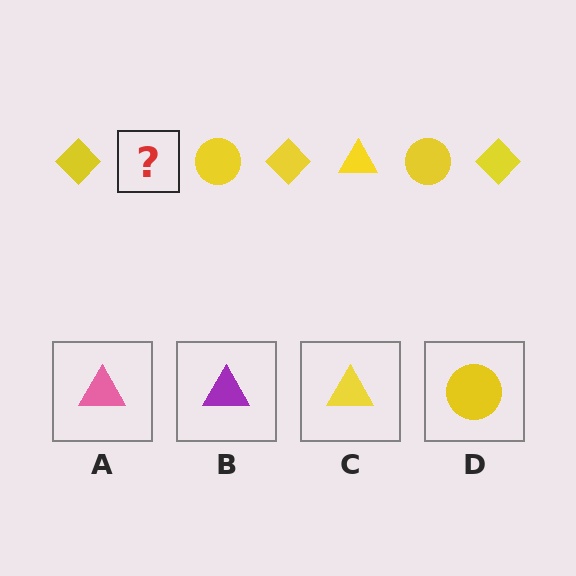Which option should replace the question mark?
Option C.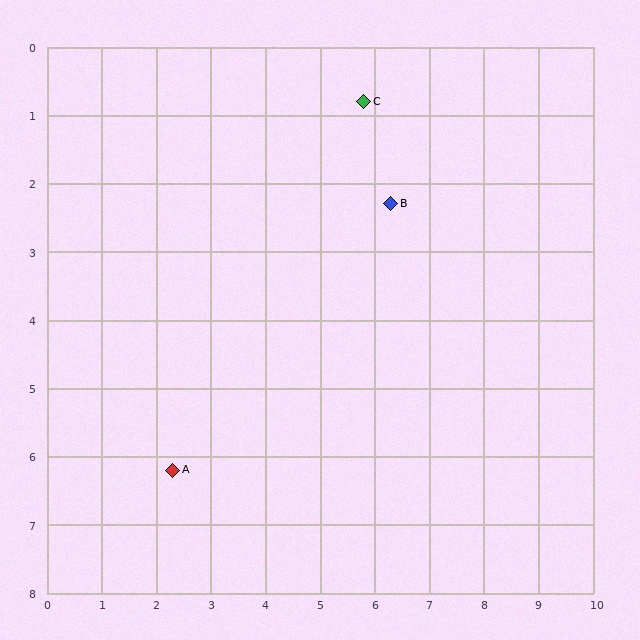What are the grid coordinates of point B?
Point B is at approximately (6.3, 2.3).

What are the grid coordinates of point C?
Point C is at approximately (5.8, 0.8).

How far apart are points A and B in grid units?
Points A and B are about 5.6 grid units apart.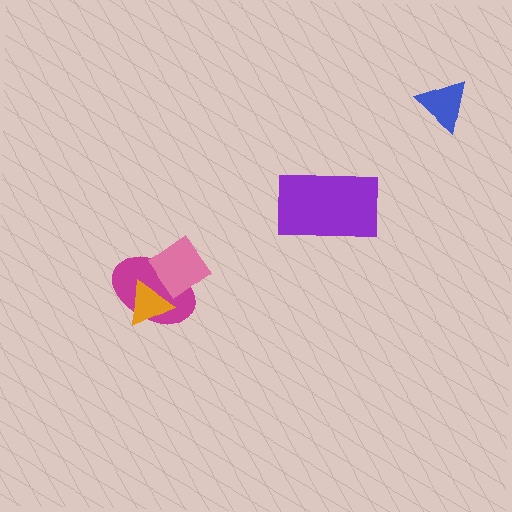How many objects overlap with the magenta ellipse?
2 objects overlap with the magenta ellipse.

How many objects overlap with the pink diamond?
2 objects overlap with the pink diamond.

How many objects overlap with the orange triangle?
2 objects overlap with the orange triangle.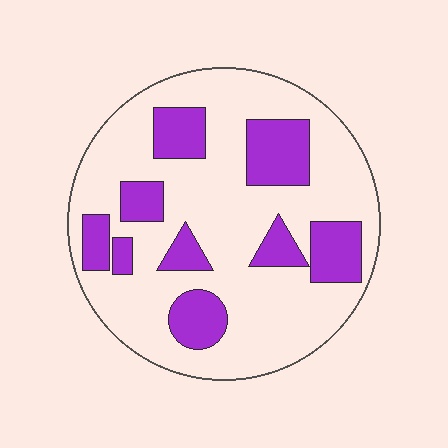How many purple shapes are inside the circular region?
9.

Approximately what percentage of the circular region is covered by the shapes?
Approximately 25%.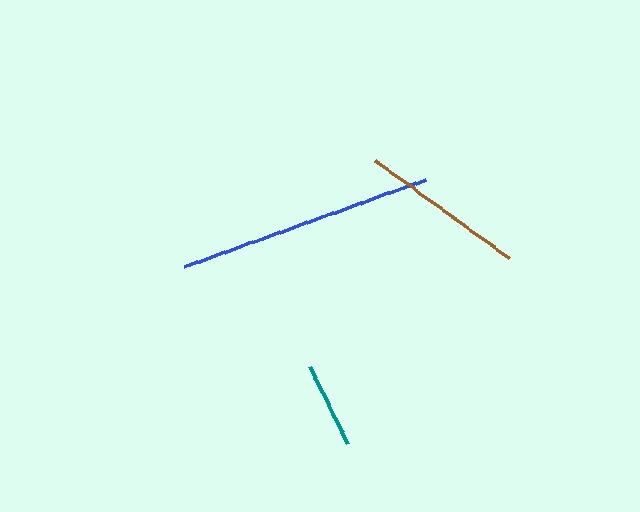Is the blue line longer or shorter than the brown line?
The blue line is longer than the brown line.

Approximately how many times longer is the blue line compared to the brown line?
The blue line is approximately 1.5 times the length of the brown line.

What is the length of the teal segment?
The teal segment is approximately 87 pixels long.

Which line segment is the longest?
The blue line is the longest at approximately 257 pixels.